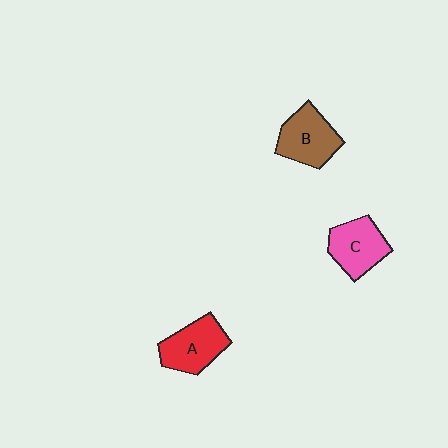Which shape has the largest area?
Shape B (brown).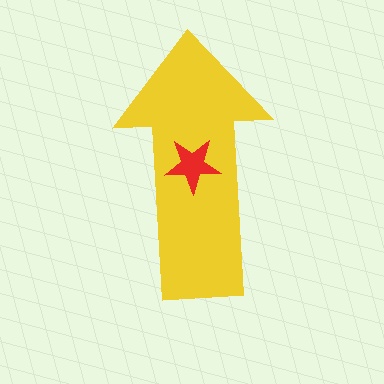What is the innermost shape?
The red star.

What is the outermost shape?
The yellow arrow.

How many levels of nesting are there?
2.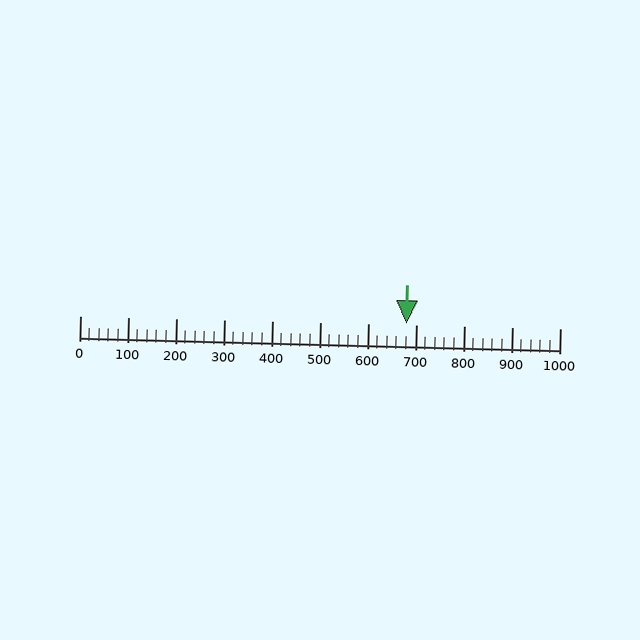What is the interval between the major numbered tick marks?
The major tick marks are spaced 100 units apart.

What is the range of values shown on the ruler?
The ruler shows values from 0 to 1000.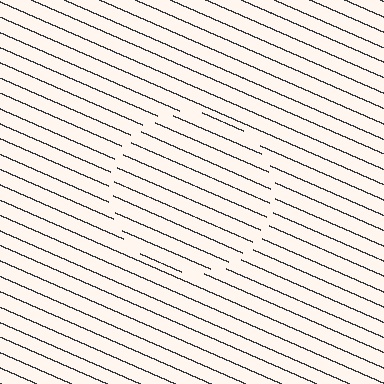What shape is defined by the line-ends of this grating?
An illusory circle. The interior of the shape contains the same grating, shifted by half a period — the contour is defined by the phase discontinuity where line-ends from the inner and outer gratings abut.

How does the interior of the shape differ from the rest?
The interior of the shape contains the same grating, shifted by half a period — the contour is defined by the phase discontinuity where line-ends from the inner and outer gratings abut.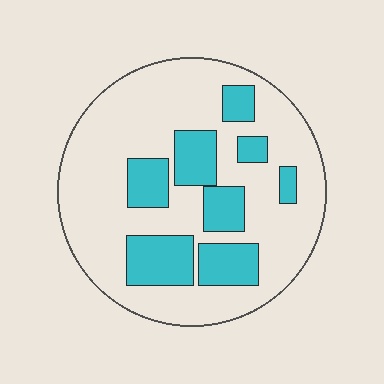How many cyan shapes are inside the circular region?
8.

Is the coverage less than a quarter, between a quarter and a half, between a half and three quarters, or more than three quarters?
Between a quarter and a half.